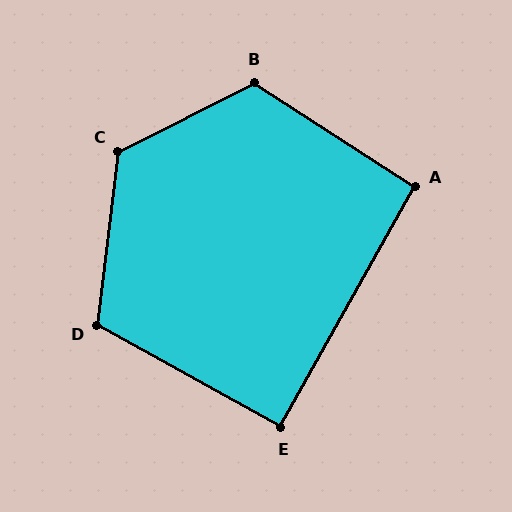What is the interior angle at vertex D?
Approximately 112 degrees (obtuse).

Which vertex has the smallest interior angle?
E, at approximately 90 degrees.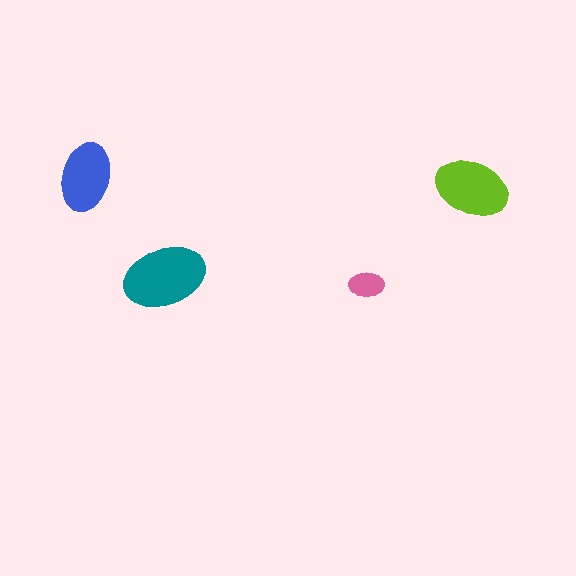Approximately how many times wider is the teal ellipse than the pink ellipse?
About 2.5 times wider.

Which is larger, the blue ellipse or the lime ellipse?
The lime one.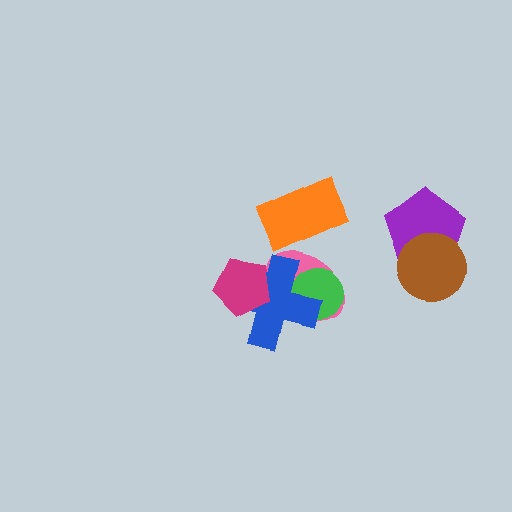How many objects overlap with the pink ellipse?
4 objects overlap with the pink ellipse.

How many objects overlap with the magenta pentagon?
2 objects overlap with the magenta pentagon.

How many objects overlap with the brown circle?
1 object overlaps with the brown circle.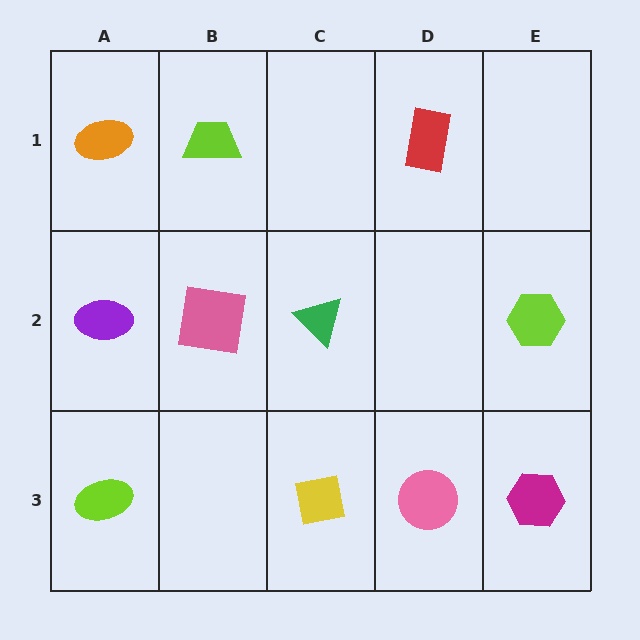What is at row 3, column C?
A yellow square.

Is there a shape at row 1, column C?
No, that cell is empty.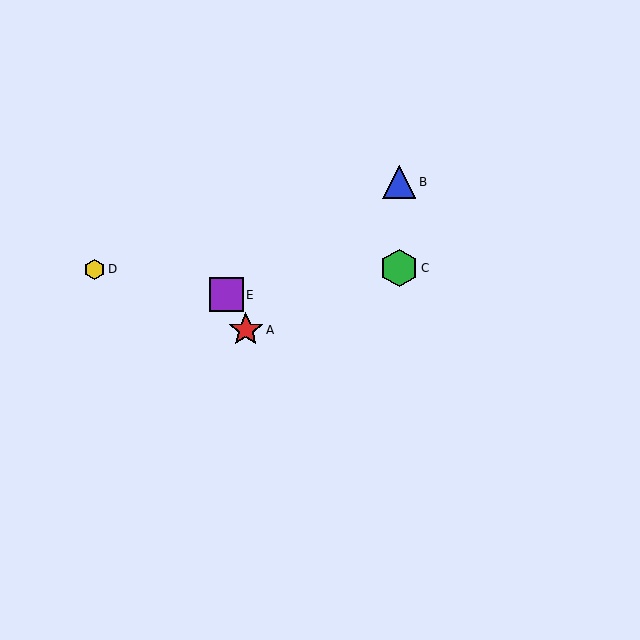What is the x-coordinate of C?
Object C is at x≈399.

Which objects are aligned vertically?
Objects B, C are aligned vertically.